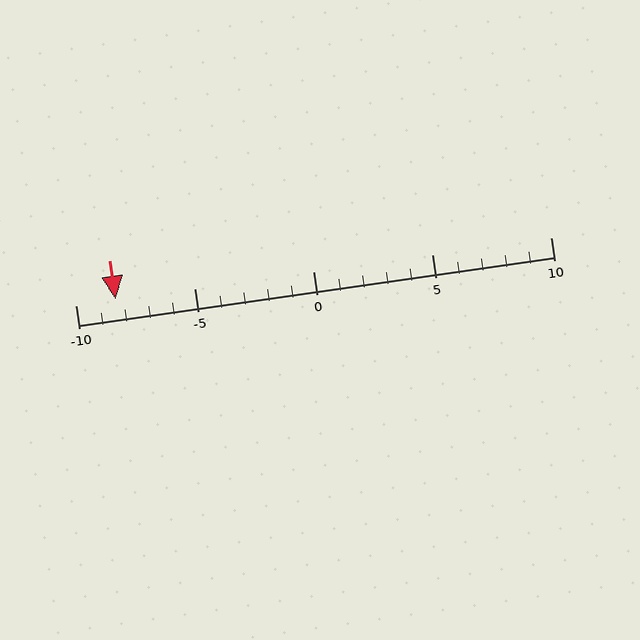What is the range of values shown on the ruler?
The ruler shows values from -10 to 10.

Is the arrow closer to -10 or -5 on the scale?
The arrow is closer to -10.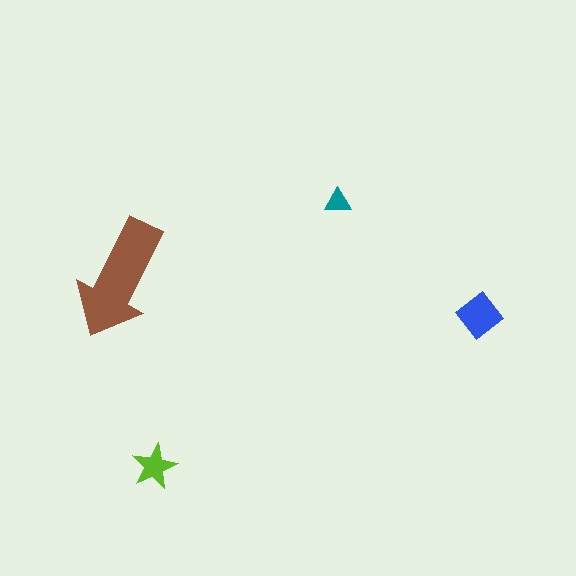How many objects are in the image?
There are 4 objects in the image.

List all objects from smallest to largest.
The teal triangle, the lime star, the blue diamond, the brown arrow.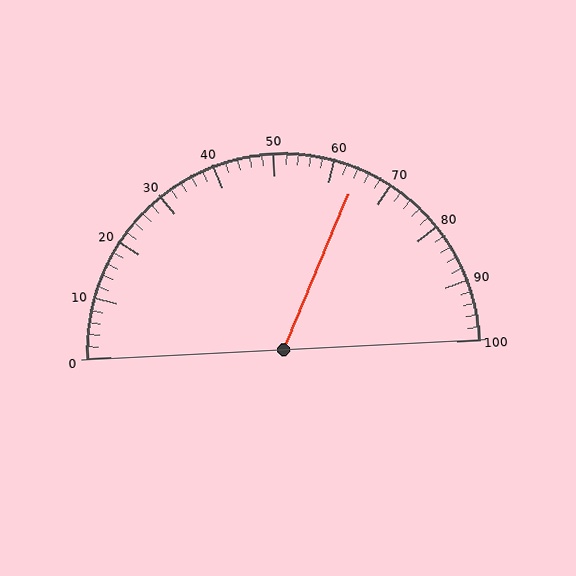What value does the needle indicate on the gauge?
The needle indicates approximately 64.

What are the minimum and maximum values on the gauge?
The gauge ranges from 0 to 100.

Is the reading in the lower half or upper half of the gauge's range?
The reading is in the upper half of the range (0 to 100).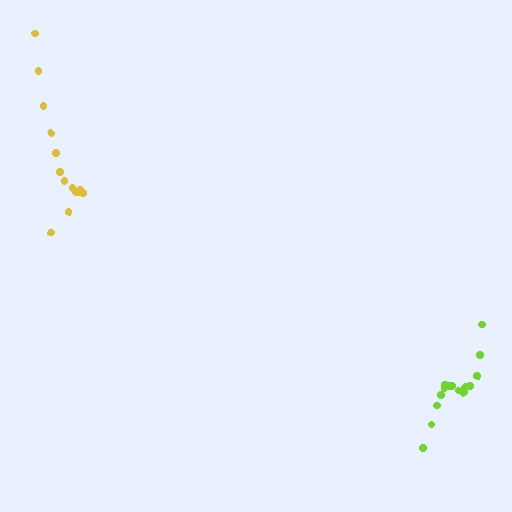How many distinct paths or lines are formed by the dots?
There are 2 distinct paths.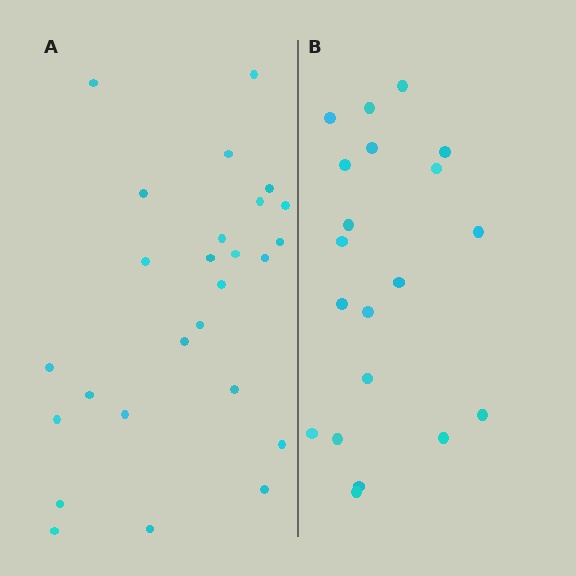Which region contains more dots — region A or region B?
Region A (the left region) has more dots.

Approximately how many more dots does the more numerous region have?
Region A has about 6 more dots than region B.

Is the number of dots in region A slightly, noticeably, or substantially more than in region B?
Region A has noticeably more, but not dramatically so. The ratio is roughly 1.3 to 1.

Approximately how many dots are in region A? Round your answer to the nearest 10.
About 30 dots. (The exact count is 26, which rounds to 30.)